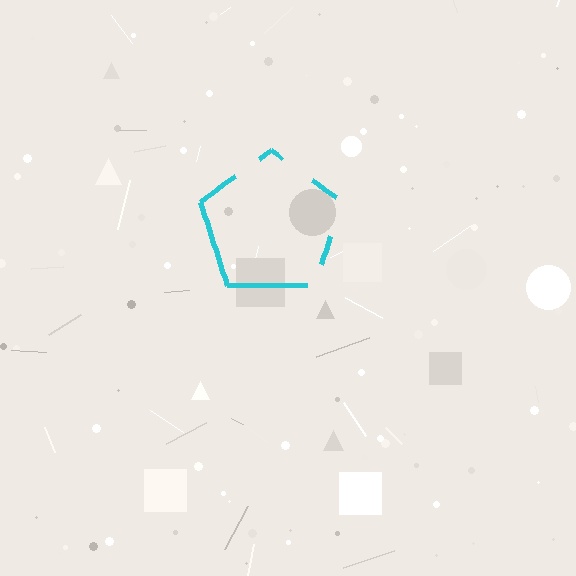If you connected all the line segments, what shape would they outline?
They would outline a pentagon.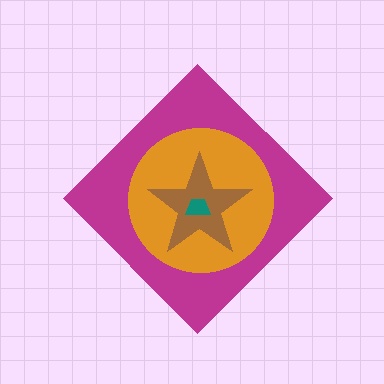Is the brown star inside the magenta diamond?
Yes.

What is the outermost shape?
The magenta diamond.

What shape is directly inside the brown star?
The teal trapezoid.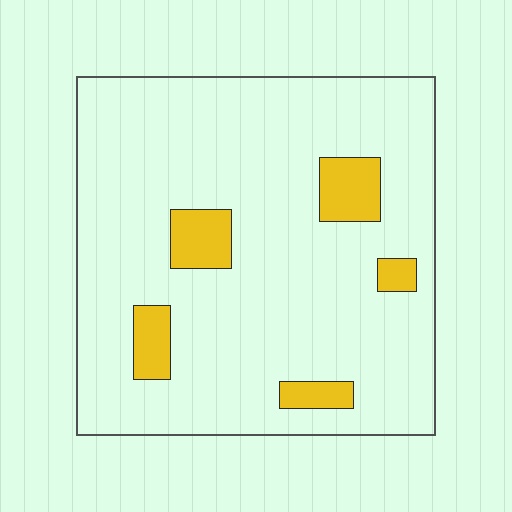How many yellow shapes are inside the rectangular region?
5.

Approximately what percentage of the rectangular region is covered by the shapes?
Approximately 10%.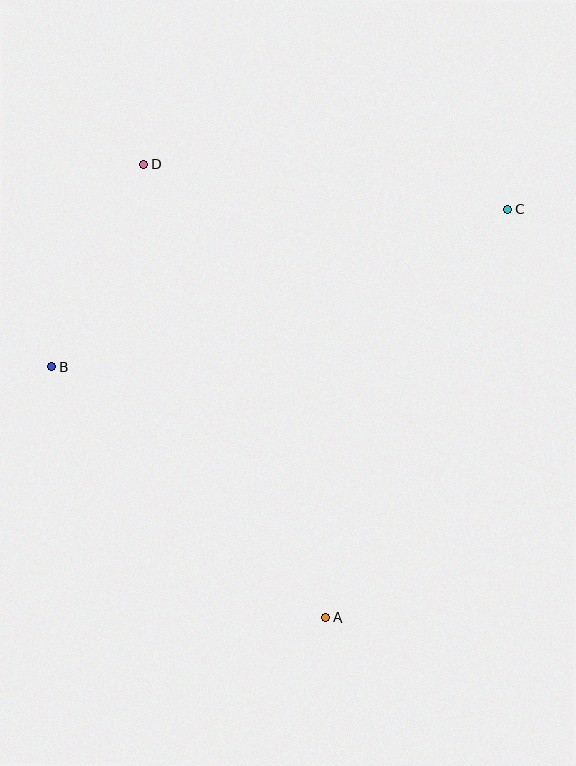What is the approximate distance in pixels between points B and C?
The distance between B and C is approximately 482 pixels.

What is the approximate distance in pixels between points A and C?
The distance between A and C is approximately 447 pixels.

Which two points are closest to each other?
Points B and D are closest to each other.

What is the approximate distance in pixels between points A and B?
The distance between A and B is approximately 371 pixels.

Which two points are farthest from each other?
Points A and D are farthest from each other.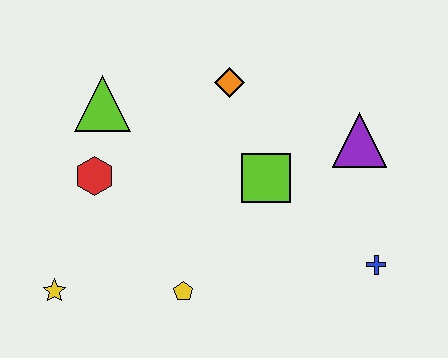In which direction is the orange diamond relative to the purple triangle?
The orange diamond is to the left of the purple triangle.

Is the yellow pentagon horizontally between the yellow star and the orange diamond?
Yes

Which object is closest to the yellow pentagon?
The yellow star is closest to the yellow pentagon.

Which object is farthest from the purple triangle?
The yellow star is farthest from the purple triangle.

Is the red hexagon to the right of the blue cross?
No